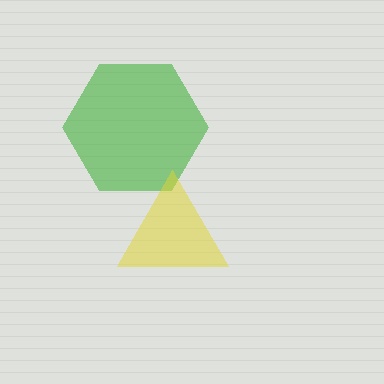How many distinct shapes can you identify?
There are 2 distinct shapes: a green hexagon, a yellow triangle.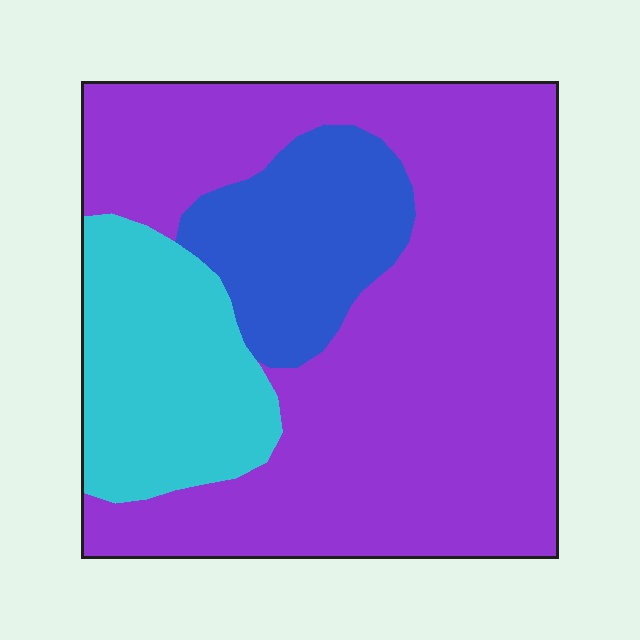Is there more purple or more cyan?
Purple.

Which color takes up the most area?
Purple, at roughly 65%.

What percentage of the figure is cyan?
Cyan covers 19% of the figure.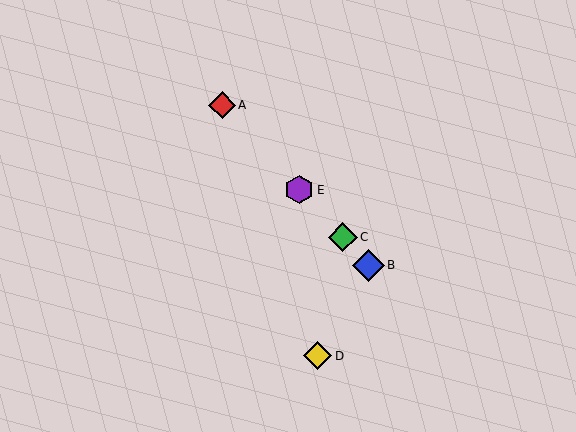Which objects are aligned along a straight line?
Objects A, B, C, E are aligned along a straight line.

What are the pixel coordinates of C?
Object C is at (343, 237).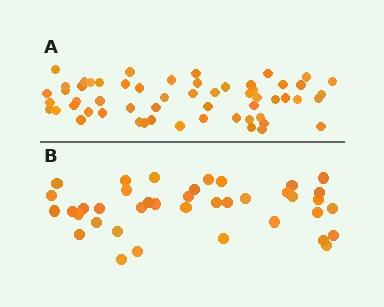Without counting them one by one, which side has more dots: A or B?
Region A (the top region) has more dots.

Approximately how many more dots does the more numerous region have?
Region A has approximately 20 more dots than region B.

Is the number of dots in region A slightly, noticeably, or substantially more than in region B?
Region A has substantially more. The ratio is roughly 1.5 to 1.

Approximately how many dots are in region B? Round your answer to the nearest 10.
About 40 dots. (The exact count is 39, which rounds to 40.)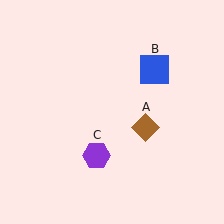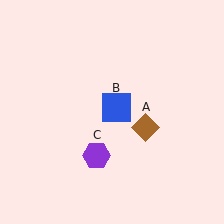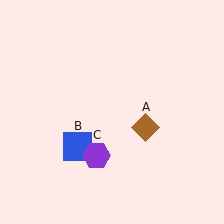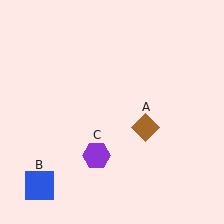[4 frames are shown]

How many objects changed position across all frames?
1 object changed position: blue square (object B).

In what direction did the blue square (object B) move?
The blue square (object B) moved down and to the left.